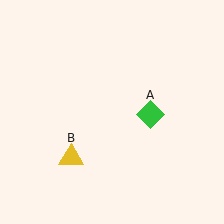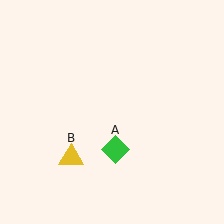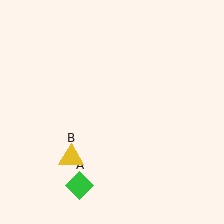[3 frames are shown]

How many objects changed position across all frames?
1 object changed position: green diamond (object A).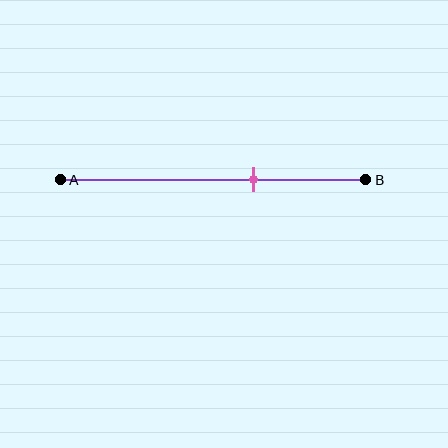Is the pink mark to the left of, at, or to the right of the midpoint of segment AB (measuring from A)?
The pink mark is to the right of the midpoint of segment AB.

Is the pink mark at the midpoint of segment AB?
No, the mark is at about 65% from A, not at the 50% midpoint.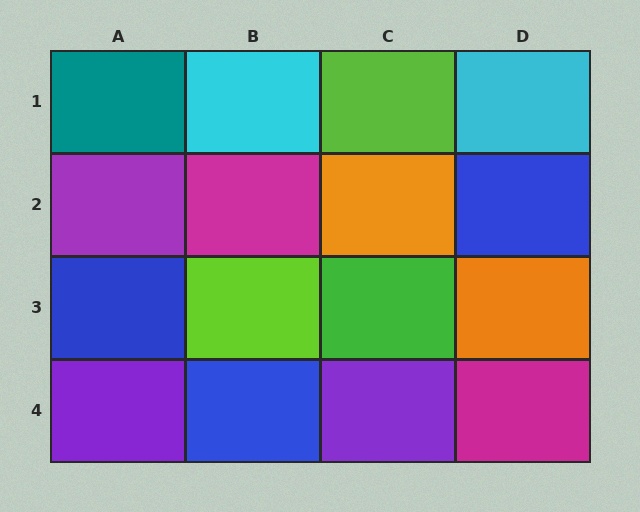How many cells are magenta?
2 cells are magenta.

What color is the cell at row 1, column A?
Teal.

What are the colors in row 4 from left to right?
Purple, blue, purple, magenta.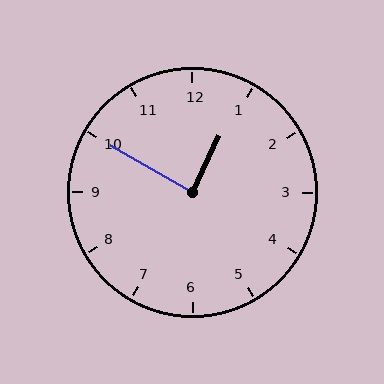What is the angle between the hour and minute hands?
Approximately 85 degrees.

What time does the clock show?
12:50.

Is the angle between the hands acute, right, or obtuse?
It is right.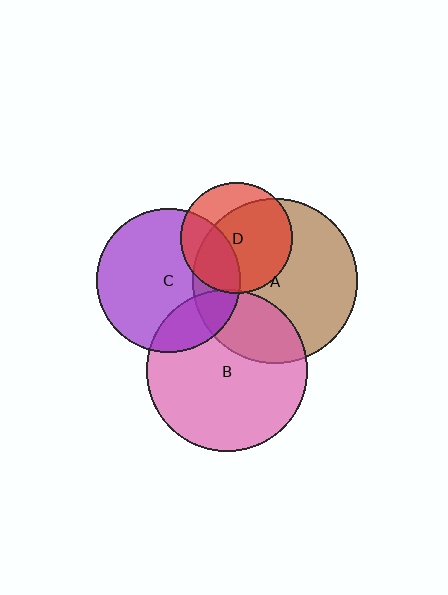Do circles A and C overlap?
Yes.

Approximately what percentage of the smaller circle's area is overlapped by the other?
Approximately 20%.